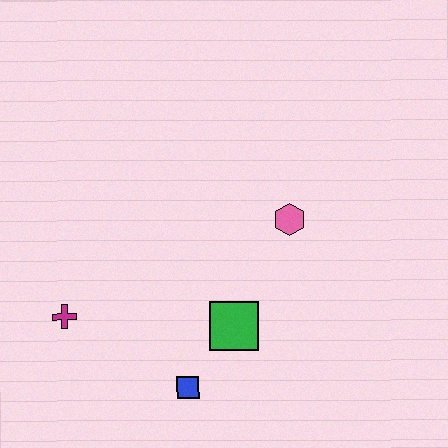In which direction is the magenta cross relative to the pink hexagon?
The magenta cross is to the left of the pink hexagon.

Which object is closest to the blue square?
The green square is closest to the blue square.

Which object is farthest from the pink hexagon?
The magenta cross is farthest from the pink hexagon.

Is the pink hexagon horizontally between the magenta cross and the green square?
No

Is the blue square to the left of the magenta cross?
No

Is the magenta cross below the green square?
No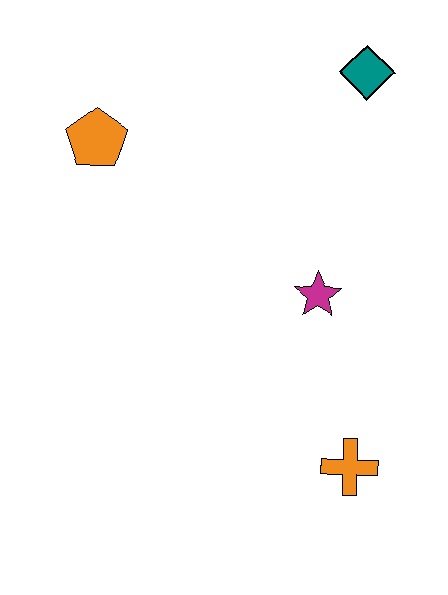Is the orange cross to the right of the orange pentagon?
Yes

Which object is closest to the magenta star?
The orange cross is closest to the magenta star.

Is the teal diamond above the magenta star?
Yes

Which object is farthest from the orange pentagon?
The orange cross is farthest from the orange pentagon.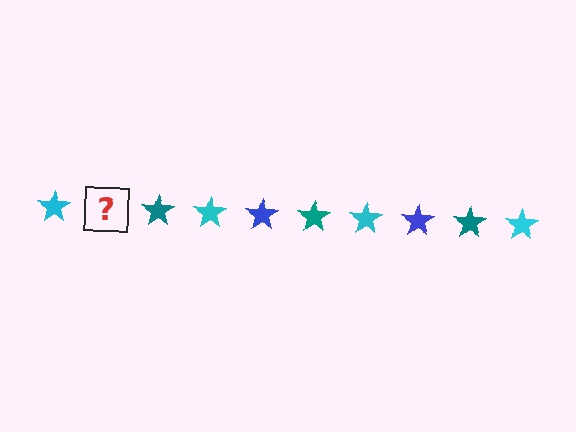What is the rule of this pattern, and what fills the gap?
The rule is that the pattern cycles through cyan, blue, teal stars. The gap should be filled with a blue star.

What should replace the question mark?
The question mark should be replaced with a blue star.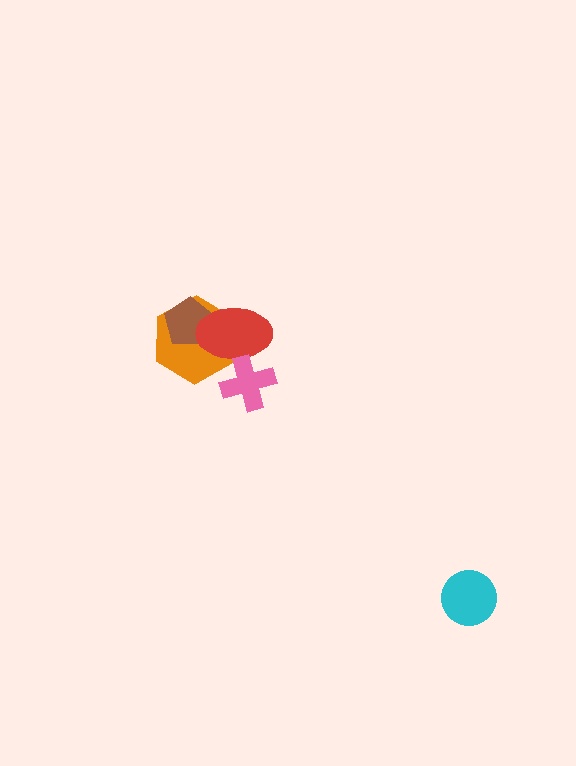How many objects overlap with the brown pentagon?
2 objects overlap with the brown pentagon.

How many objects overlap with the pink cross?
1 object overlaps with the pink cross.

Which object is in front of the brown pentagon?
The red ellipse is in front of the brown pentagon.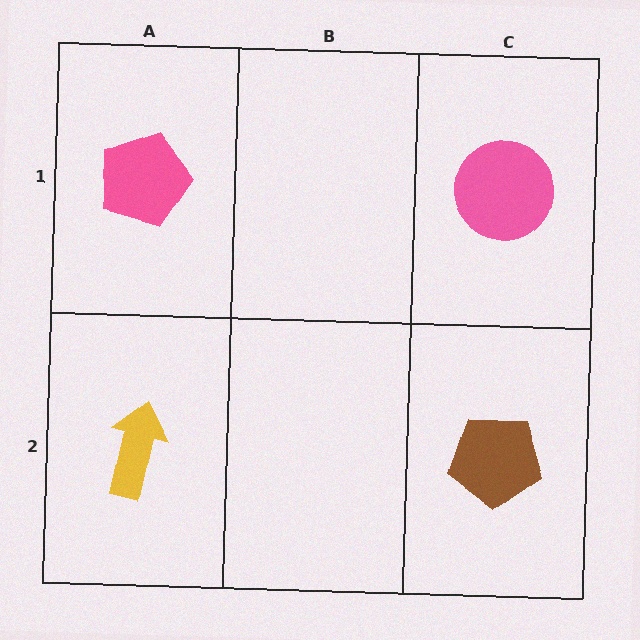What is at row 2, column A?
A yellow arrow.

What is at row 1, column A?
A pink pentagon.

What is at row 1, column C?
A pink circle.